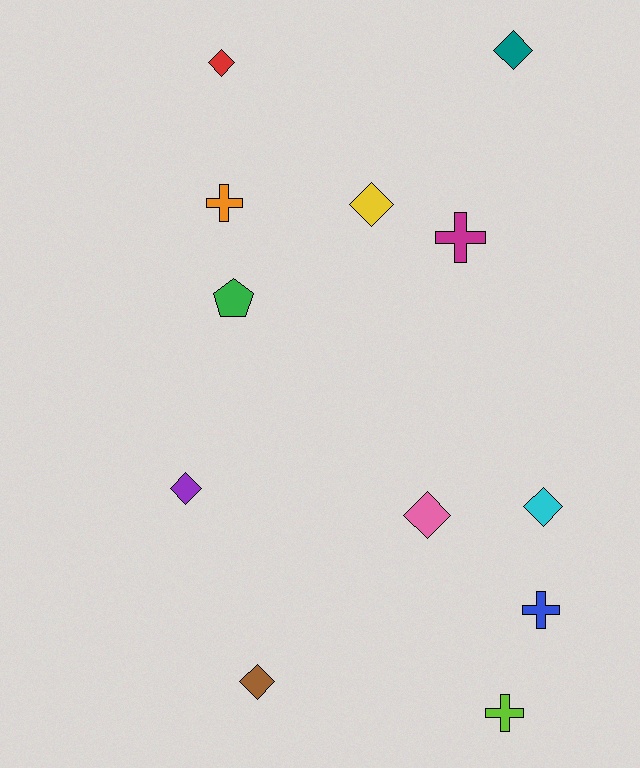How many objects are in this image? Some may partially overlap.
There are 12 objects.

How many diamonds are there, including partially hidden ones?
There are 7 diamonds.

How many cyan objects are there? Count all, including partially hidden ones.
There is 1 cyan object.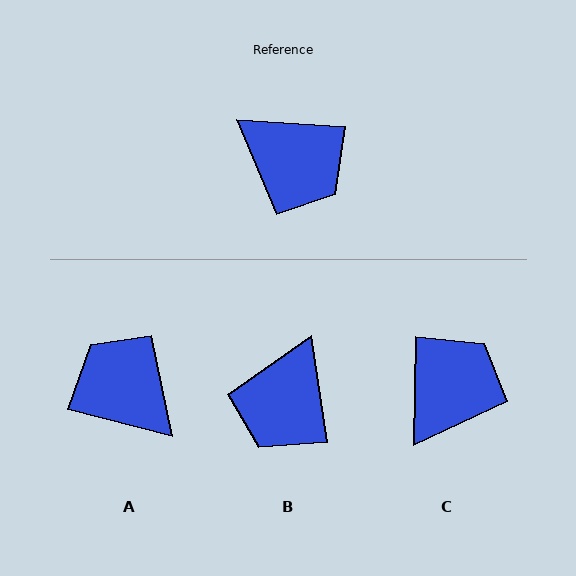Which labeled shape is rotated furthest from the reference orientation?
A, about 169 degrees away.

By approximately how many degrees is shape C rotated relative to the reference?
Approximately 92 degrees counter-clockwise.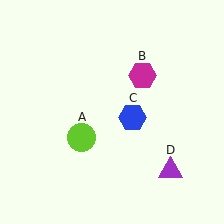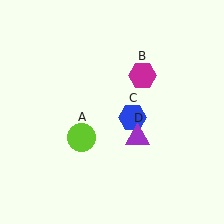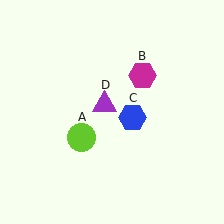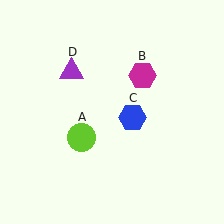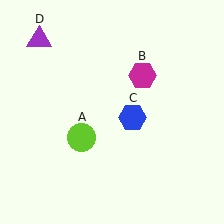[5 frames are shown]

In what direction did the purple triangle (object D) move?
The purple triangle (object D) moved up and to the left.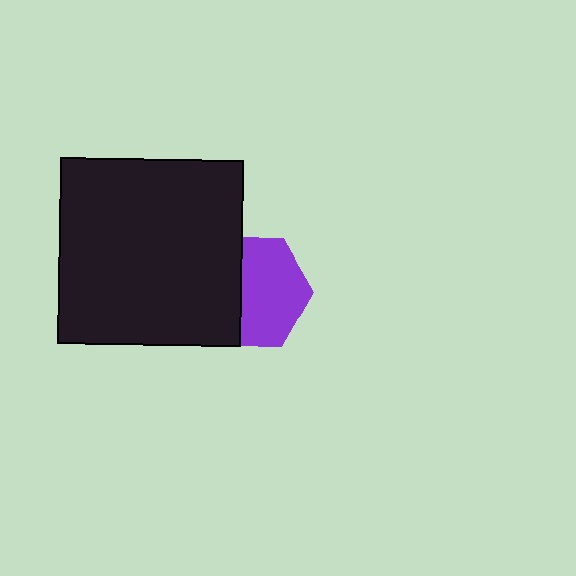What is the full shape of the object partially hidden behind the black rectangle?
The partially hidden object is a purple hexagon.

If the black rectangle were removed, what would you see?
You would see the complete purple hexagon.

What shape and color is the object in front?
The object in front is a black rectangle.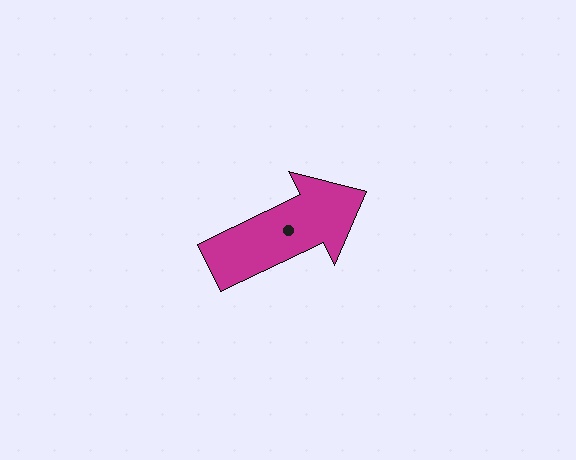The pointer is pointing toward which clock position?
Roughly 2 o'clock.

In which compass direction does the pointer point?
Northeast.